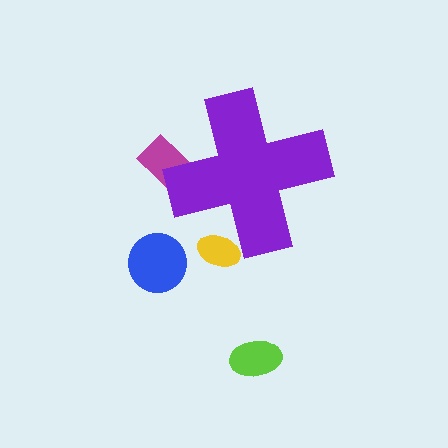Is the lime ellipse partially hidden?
No, the lime ellipse is fully visible.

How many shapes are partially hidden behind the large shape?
2 shapes are partially hidden.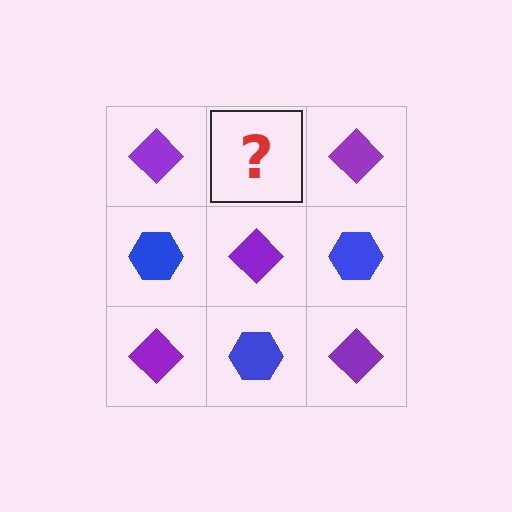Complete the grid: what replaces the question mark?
The question mark should be replaced with a blue hexagon.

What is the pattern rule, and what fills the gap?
The rule is that it alternates purple diamond and blue hexagon in a checkerboard pattern. The gap should be filled with a blue hexagon.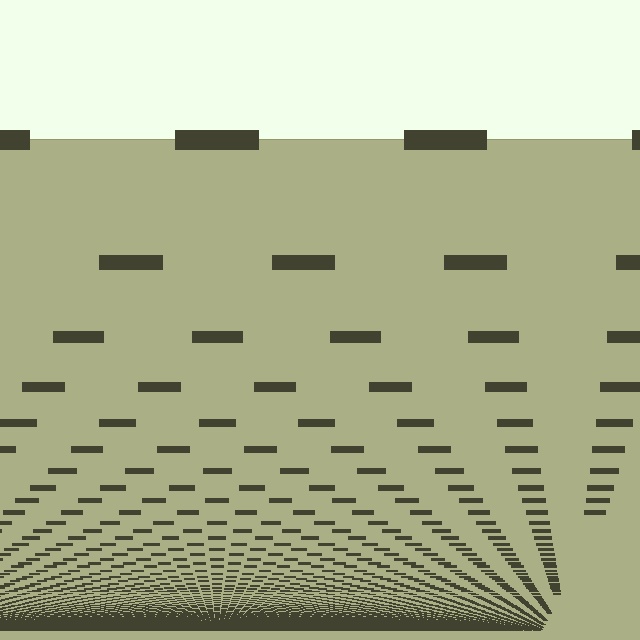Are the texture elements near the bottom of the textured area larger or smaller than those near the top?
Smaller. The gradient is inverted — elements near the bottom are smaller and denser.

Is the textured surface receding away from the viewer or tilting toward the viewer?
The surface appears to tilt toward the viewer. Texture elements get larger and sparser toward the top.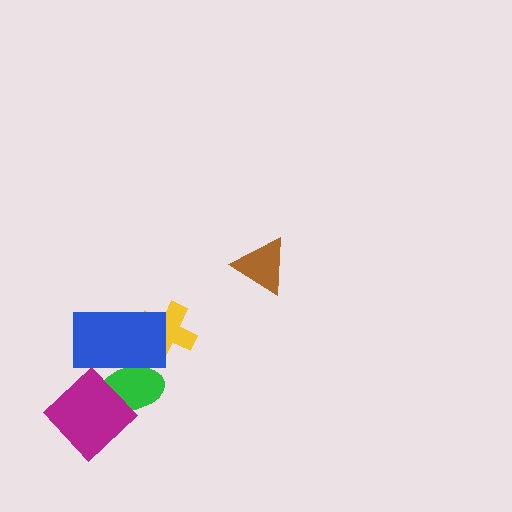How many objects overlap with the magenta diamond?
2 objects overlap with the magenta diamond.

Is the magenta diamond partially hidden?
No, no other shape covers it.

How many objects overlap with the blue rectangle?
3 objects overlap with the blue rectangle.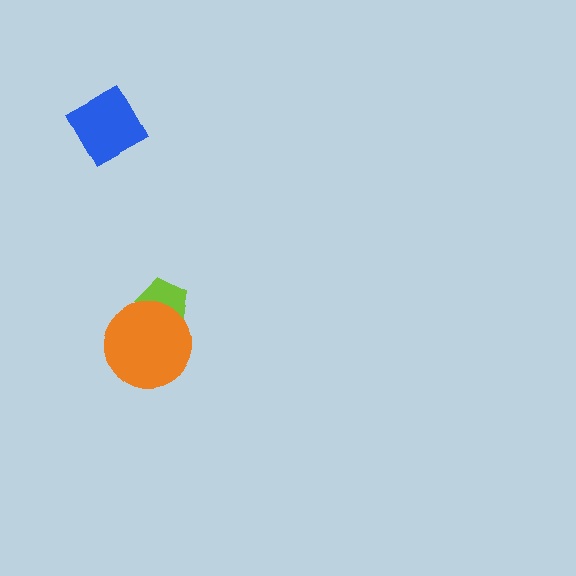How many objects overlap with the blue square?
0 objects overlap with the blue square.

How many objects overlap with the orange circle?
1 object overlaps with the orange circle.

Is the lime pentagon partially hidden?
Yes, it is partially covered by another shape.